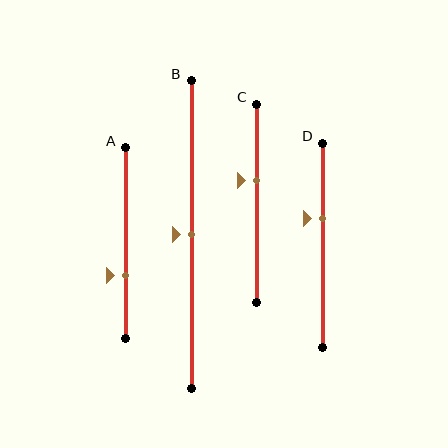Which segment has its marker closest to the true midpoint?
Segment B has its marker closest to the true midpoint.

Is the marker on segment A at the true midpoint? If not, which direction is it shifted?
No, the marker on segment A is shifted downward by about 17% of the segment length.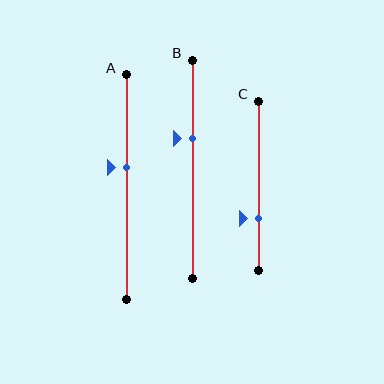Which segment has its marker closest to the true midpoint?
Segment A has its marker closest to the true midpoint.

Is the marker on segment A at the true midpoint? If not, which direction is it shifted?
No, the marker on segment A is shifted upward by about 9% of the segment length.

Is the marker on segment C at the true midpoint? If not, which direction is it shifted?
No, the marker on segment C is shifted downward by about 19% of the segment length.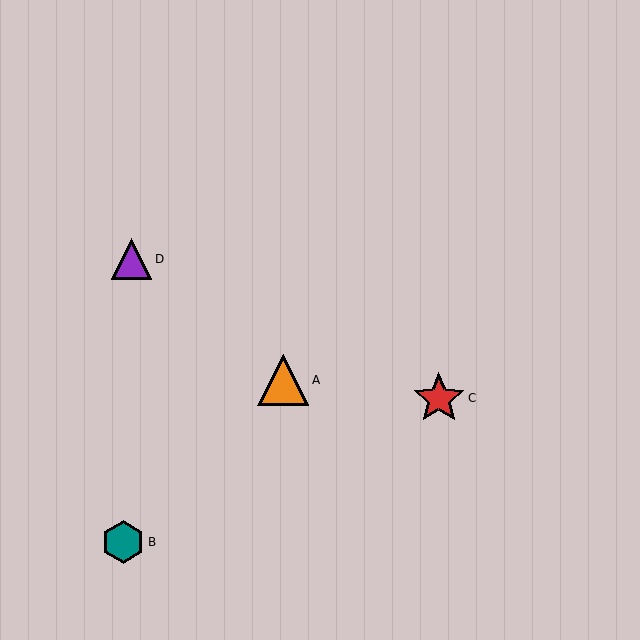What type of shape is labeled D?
Shape D is a purple triangle.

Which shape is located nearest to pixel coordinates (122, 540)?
The teal hexagon (labeled B) at (123, 542) is nearest to that location.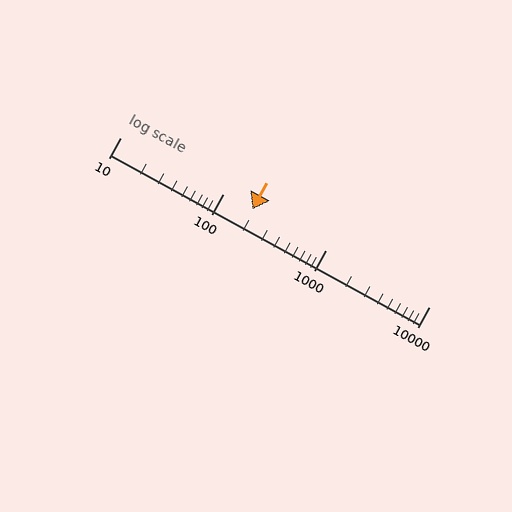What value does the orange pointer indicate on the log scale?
The pointer indicates approximately 190.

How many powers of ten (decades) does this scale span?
The scale spans 3 decades, from 10 to 10000.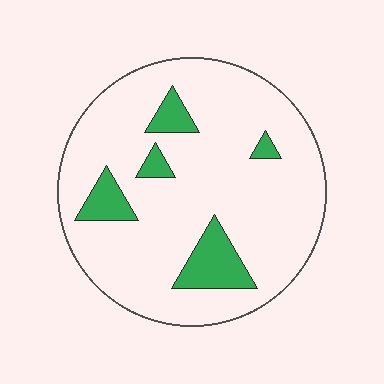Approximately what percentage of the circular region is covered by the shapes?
Approximately 15%.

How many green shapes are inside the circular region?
5.